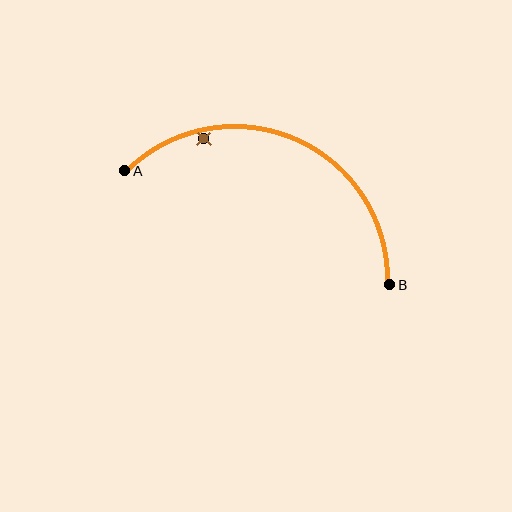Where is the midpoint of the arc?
The arc midpoint is the point on the curve farthest from the straight line joining A and B. It sits above that line.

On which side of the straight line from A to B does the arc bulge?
The arc bulges above the straight line connecting A and B.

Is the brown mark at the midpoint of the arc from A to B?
No — the brown mark does not lie on the arc at all. It sits slightly inside the curve.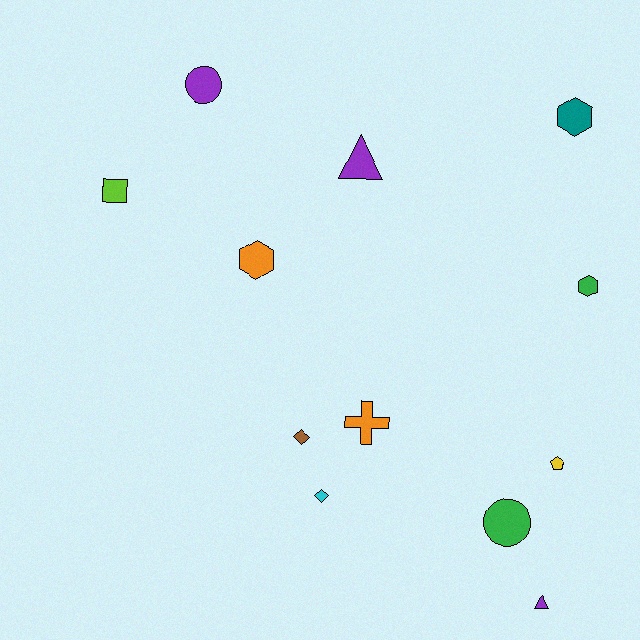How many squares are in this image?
There is 1 square.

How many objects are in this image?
There are 12 objects.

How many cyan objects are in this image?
There is 1 cyan object.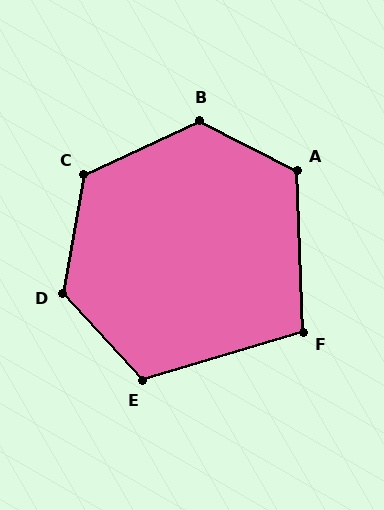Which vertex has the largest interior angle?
B, at approximately 128 degrees.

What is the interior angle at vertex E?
Approximately 116 degrees (obtuse).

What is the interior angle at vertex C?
Approximately 125 degrees (obtuse).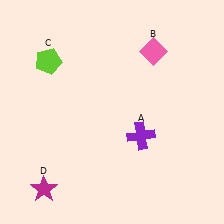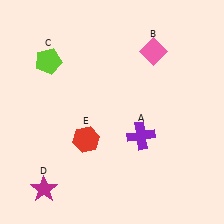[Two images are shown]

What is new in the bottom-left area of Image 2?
A red hexagon (E) was added in the bottom-left area of Image 2.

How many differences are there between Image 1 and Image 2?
There is 1 difference between the two images.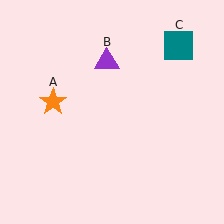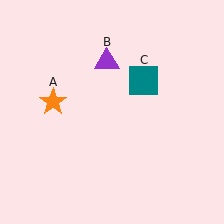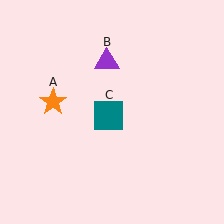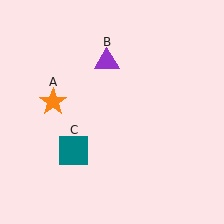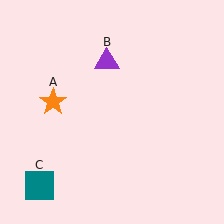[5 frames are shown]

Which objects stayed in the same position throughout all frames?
Orange star (object A) and purple triangle (object B) remained stationary.